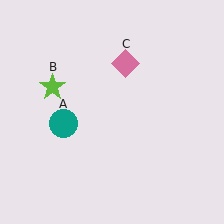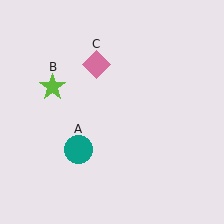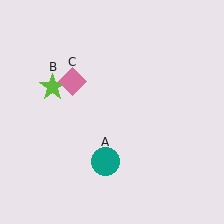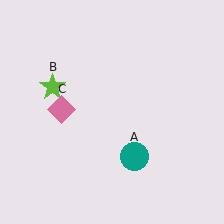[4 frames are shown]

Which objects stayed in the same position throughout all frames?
Lime star (object B) remained stationary.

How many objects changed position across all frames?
2 objects changed position: teal circle (object A), pink diamond (object C).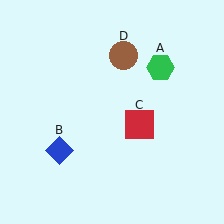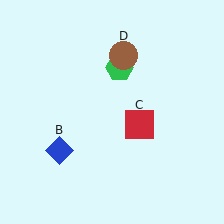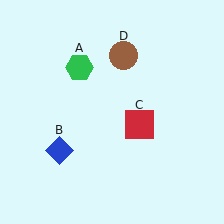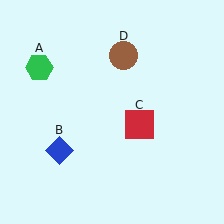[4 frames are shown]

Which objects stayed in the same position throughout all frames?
Blue diamond (object B) and red square (object C) and brown circle (object D) remained stationary.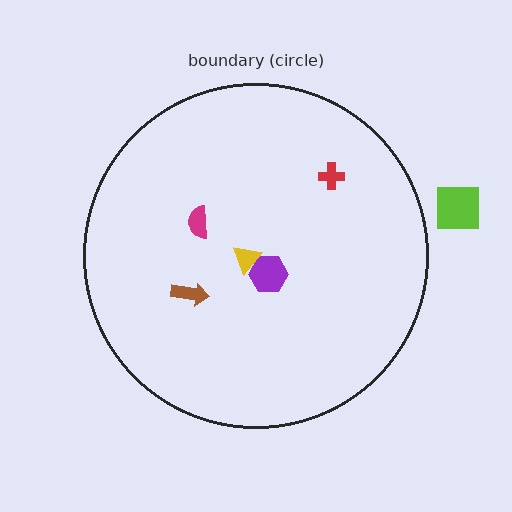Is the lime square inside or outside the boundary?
Outside.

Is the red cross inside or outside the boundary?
Inside.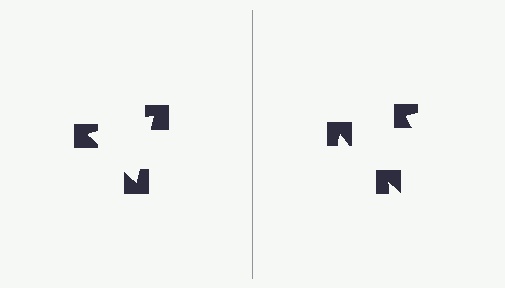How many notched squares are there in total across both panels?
6 — 3 on each side.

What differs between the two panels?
The notched squares are positioned identically on both sides; only the wedge orientations differ. On the left they align to a triangle; on the right they are misaligned.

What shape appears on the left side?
An illusory triangle.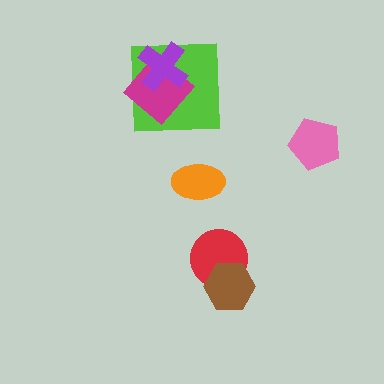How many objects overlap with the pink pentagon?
0 objects overlap with the pink pentagon.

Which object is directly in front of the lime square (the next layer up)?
The magenta diamond is directly in front of the lime square.